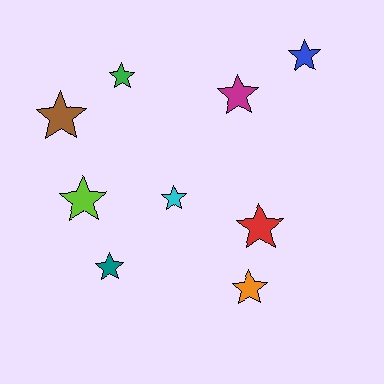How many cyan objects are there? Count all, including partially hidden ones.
There is 1 cyan object.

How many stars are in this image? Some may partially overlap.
There are 9 stars.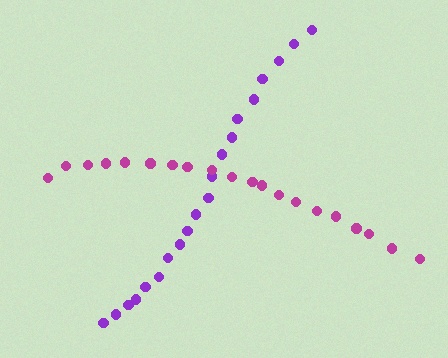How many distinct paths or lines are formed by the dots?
There are 2 distinct paths.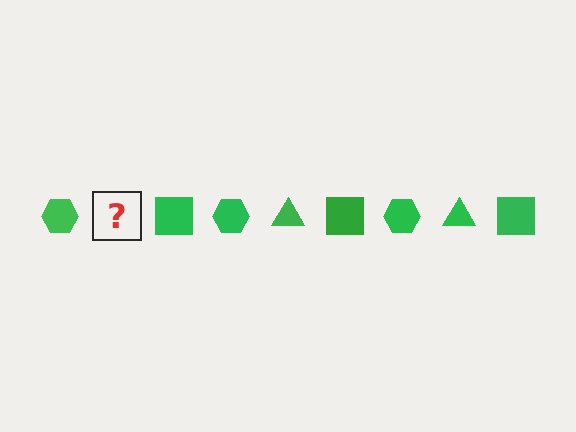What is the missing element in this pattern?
The missing element is a green triangle.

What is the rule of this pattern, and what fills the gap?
The rule is that the pattern cycles through hexagon, triangle, square shapes in green. The gap should be filled with a green triangle.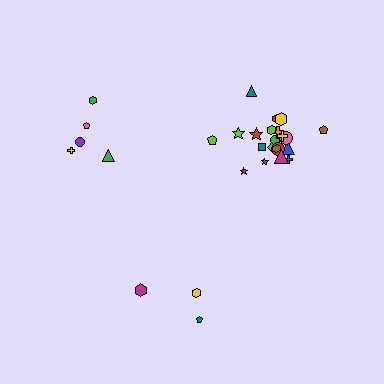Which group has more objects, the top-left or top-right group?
The top-right group.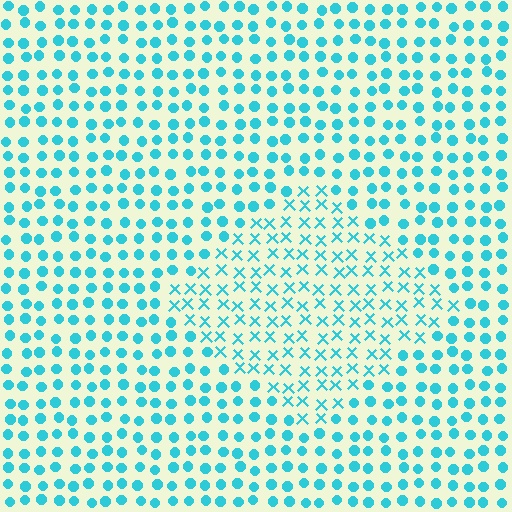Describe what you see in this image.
The image is filled with small cyan elements arranged in a uniform grid. A diamond-shaped region contains X marks, while the surrounding area contains circles. The boundary is defined purely by the change in element shape.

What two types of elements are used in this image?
The image uses X marks inside the diamond region and circles outside it.